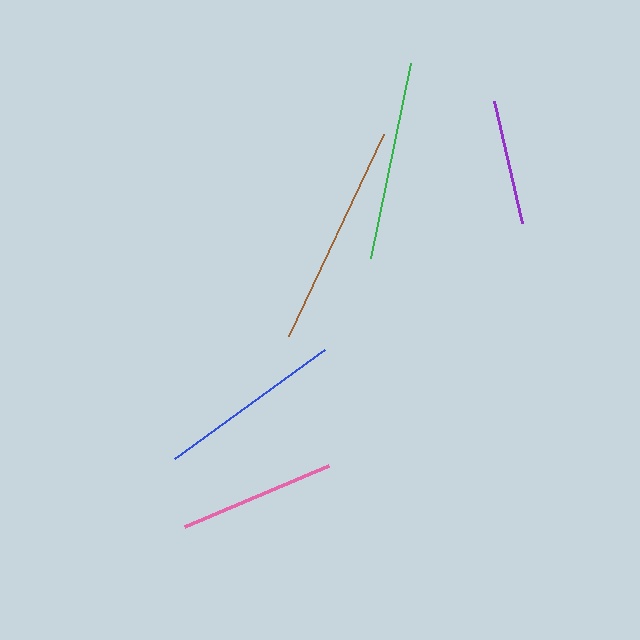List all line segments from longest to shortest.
From longest to shortest: brown, green, blue, pink, purple.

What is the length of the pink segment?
The pink segment is approximately 156 pixels long.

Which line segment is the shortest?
The purple line is the shortest at approximately 125 pixels.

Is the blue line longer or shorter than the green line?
The green line is longer than the blue line.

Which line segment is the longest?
The brown line is the longest at approximately 224 pixels.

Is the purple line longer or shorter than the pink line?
The pink line is longer than the purple line.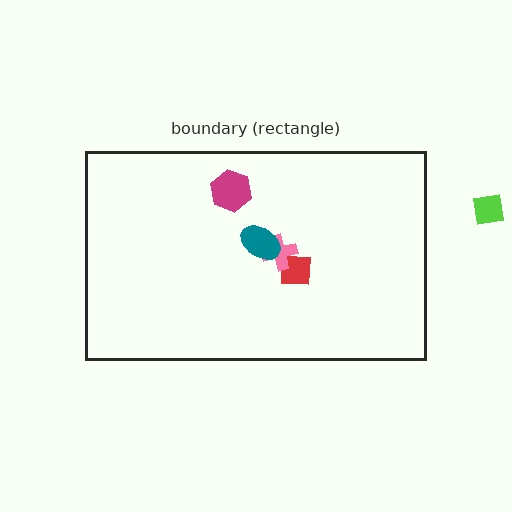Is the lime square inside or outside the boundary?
Outside.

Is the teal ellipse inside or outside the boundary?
Inside.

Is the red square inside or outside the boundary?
Inside.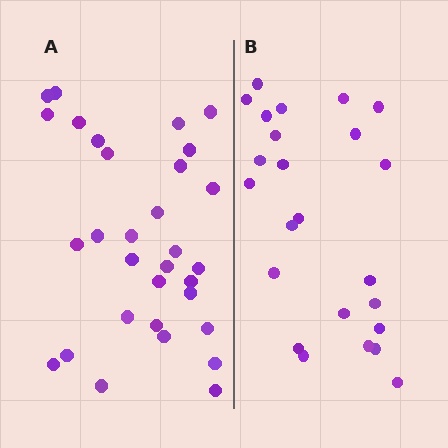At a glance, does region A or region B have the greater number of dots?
Region A (the left region) has more dots.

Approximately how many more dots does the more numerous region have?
Region A has roughly 8 or so more dots than region B.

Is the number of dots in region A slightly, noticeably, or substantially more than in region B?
Region A has noticeably more, but not dramatically so. The ratio is roughly 1.3 to 1.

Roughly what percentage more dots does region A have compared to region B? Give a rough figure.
About 30% more.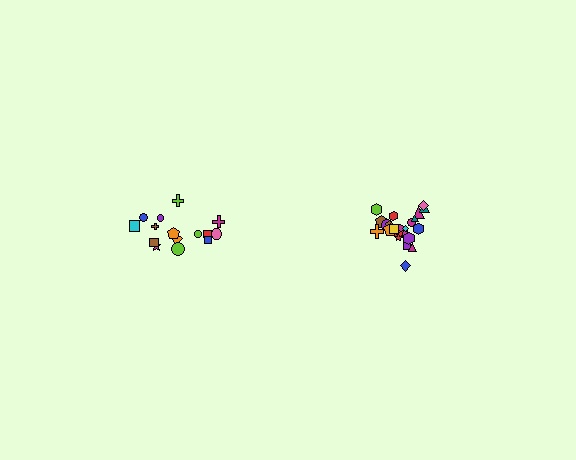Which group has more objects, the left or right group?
The right group.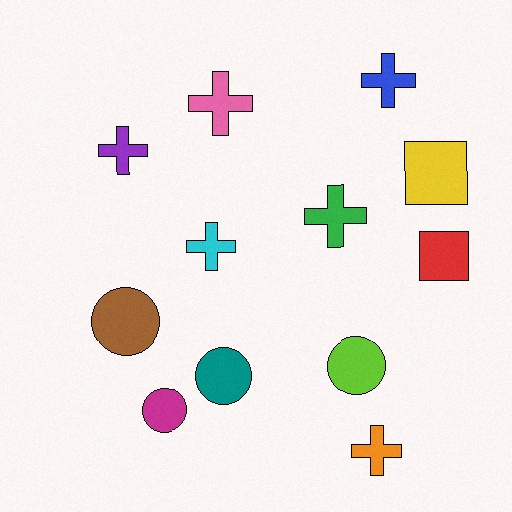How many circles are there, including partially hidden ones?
There are 4 circles.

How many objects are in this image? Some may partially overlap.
There are 12 objects.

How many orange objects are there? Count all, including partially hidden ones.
There is 1 orange object.